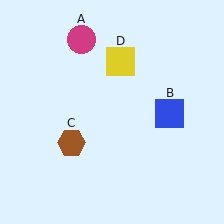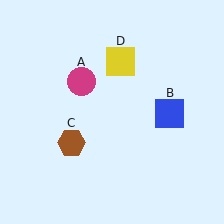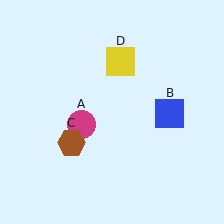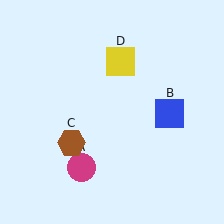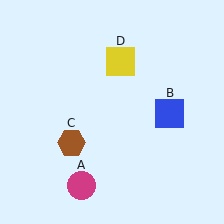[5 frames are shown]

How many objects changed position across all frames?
1 object changed position: magenta circle (object A).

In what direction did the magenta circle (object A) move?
The magenta circle (object A) moved down.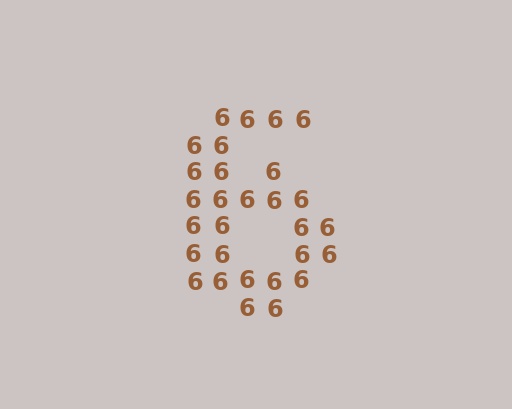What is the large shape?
The large shape is the digit 6.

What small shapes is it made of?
It is made of small digit 6's.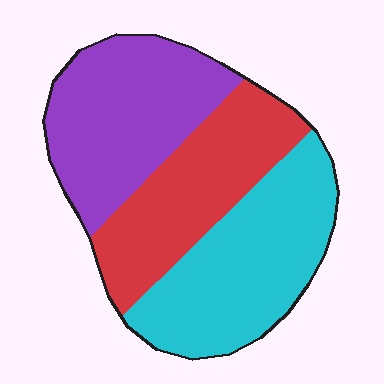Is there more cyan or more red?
Cyan.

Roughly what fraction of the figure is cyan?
Cyan covers around 35% of the figure.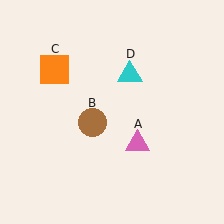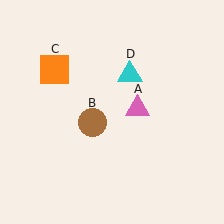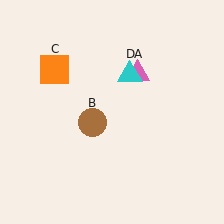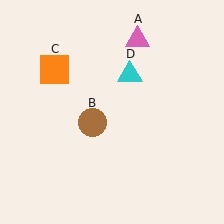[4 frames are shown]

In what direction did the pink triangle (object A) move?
The pink triangle (object A) moved up.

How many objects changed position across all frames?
1 object changed position: pink triangle (object A).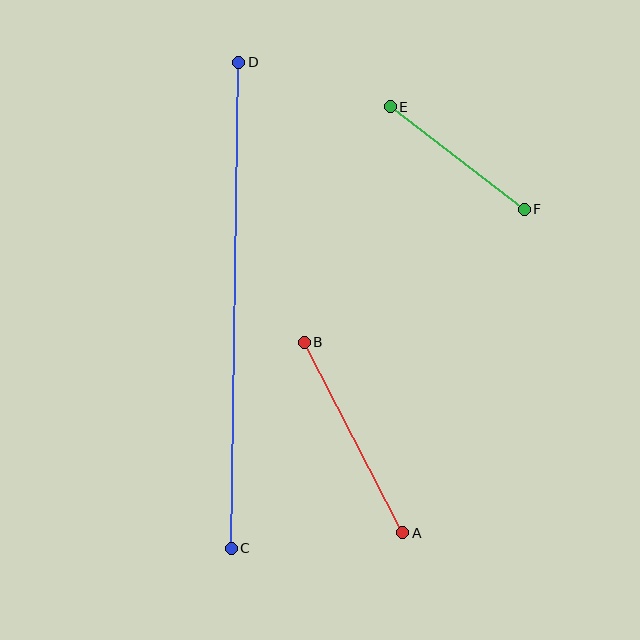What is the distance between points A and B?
The distance is approximately 215 pixels.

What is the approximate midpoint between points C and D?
The midpoint is at approximately (235, 305) pixels.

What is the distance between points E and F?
The distance is approximately 169 pixels.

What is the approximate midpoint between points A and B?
The midpoint is at approximately (353, 438) pixels.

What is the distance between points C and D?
The distance is approximately 486 pixels.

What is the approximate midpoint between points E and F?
The midpoint is at approximately (457, 158) pixels.